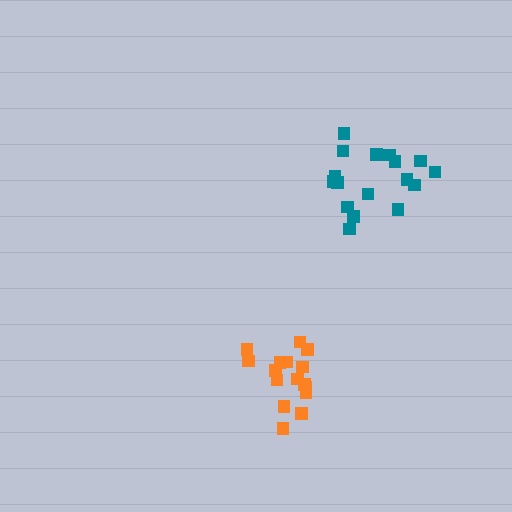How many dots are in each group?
Group 1: 17 dots, Group 2: 16 dots (33 total).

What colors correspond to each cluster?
The clusters are colored: teal, orange.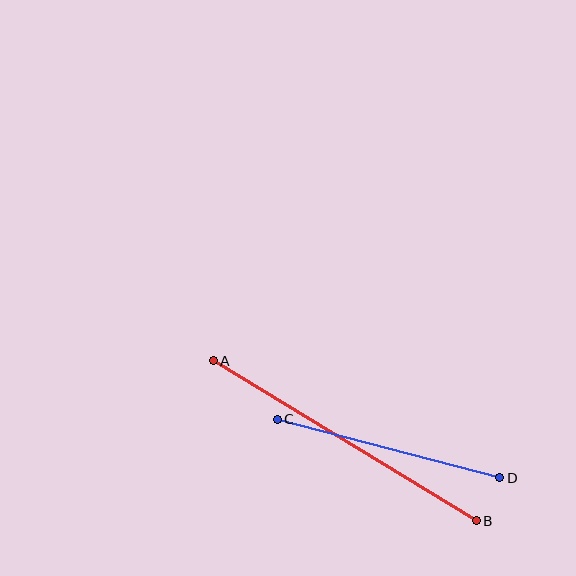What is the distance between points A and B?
The distance is approximately 308 pixels.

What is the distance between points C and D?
The distance is approximately 230 pixels.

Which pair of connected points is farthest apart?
Points A and B are farthest apart.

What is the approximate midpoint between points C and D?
The midpoint is at approximately (389, 449) pixels.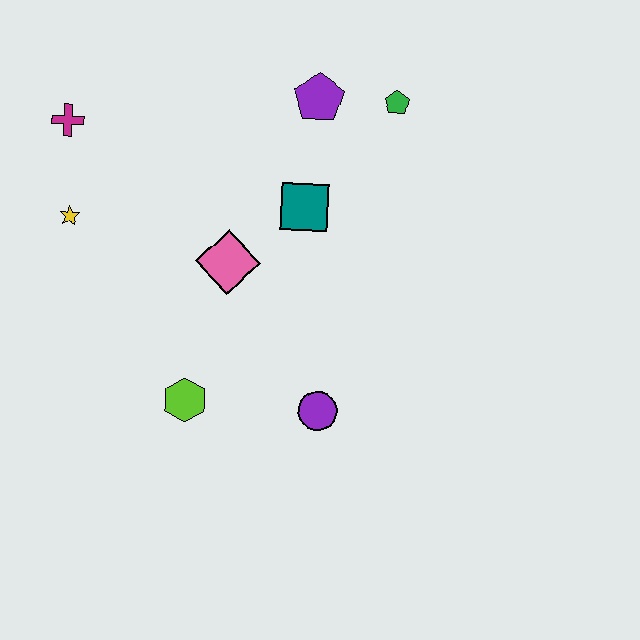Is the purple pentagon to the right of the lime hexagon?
Yes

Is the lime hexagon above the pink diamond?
No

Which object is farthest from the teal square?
The magenta cross is farthest from the teal square.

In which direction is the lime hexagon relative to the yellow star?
The lime hexagon is below the yellow star.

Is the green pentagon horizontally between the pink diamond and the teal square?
No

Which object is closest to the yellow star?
The magenta cross is closest to the yellow star.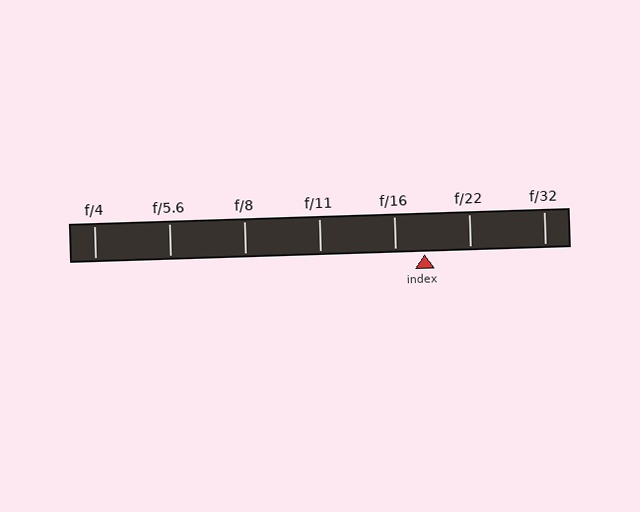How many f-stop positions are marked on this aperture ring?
There are 7 f-stop positions marked.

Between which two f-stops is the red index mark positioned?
The index mark is between f/16 and f/22.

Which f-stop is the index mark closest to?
The index mark is closest to f/16.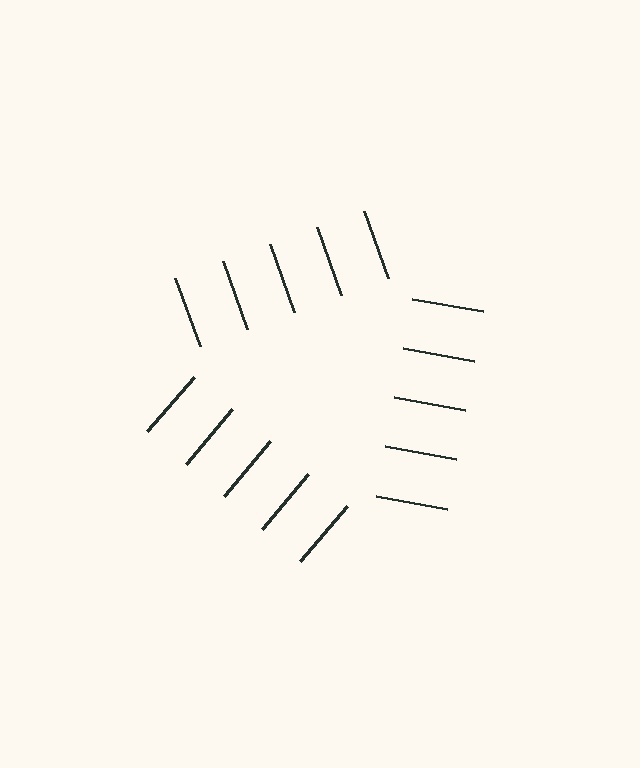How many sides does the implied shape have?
3 sides — the line-ends trace a triangle.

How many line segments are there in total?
15 — 5 along each of the 3 edges.